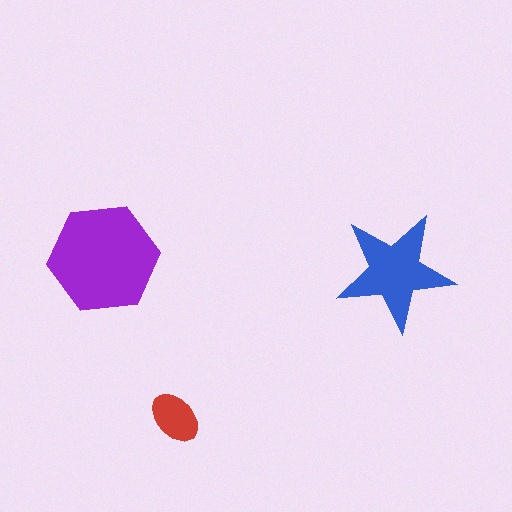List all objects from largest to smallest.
The purple hexagon, the blue star, the red ellipse.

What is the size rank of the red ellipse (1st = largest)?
3rd.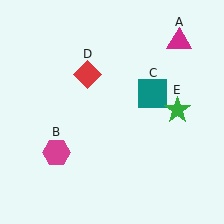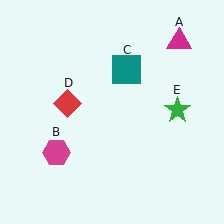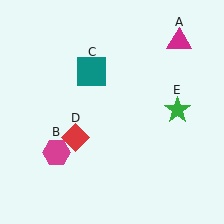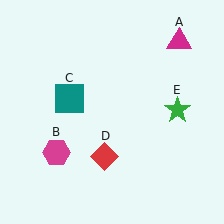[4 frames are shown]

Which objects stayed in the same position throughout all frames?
Magenta triangle (object A) and magenta hexagon (object B) and green star (object E) remained stationary.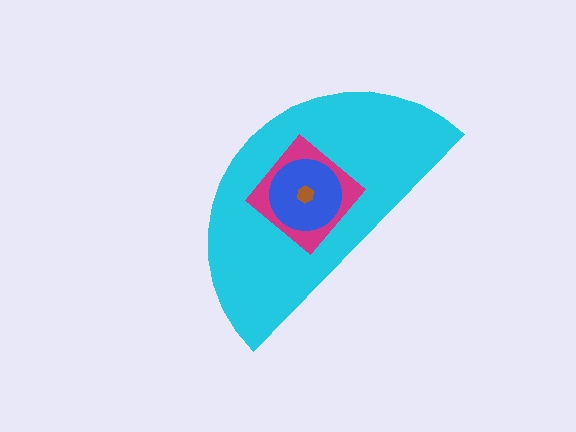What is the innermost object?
The brown hexagon.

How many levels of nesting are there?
4.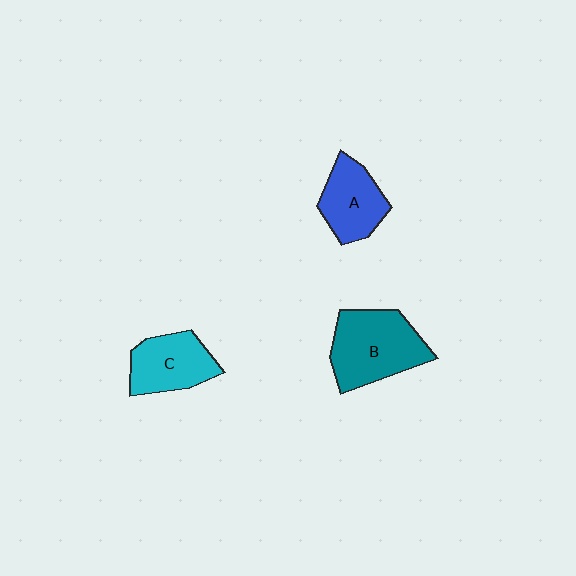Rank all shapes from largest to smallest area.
From largest to smallest: B (teal), C (cyan), A (blue).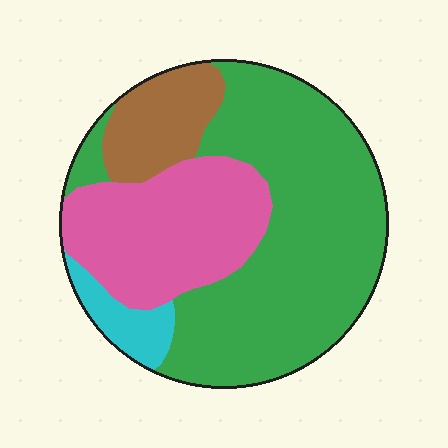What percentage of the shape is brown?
Brown covers around 10% of the shape.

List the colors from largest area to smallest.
From largest to smallest: green, pink, brown, cyan.